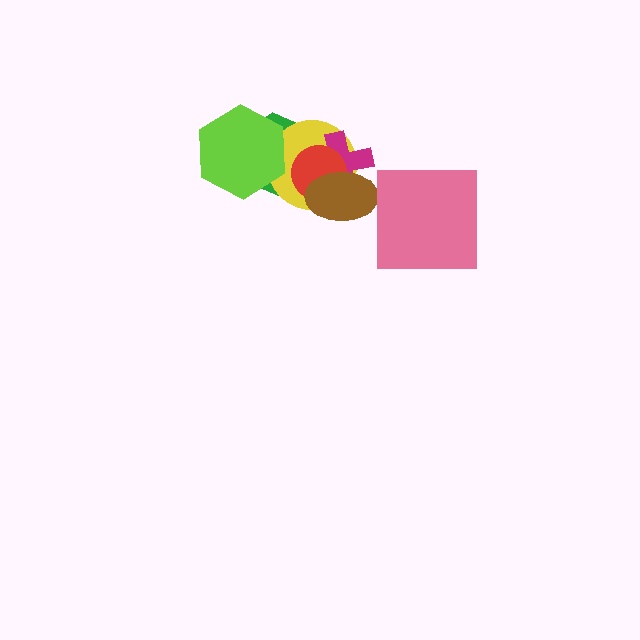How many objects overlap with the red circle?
4 objects overlap with the red circle.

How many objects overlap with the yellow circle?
5 objects overlap with the yellow circle.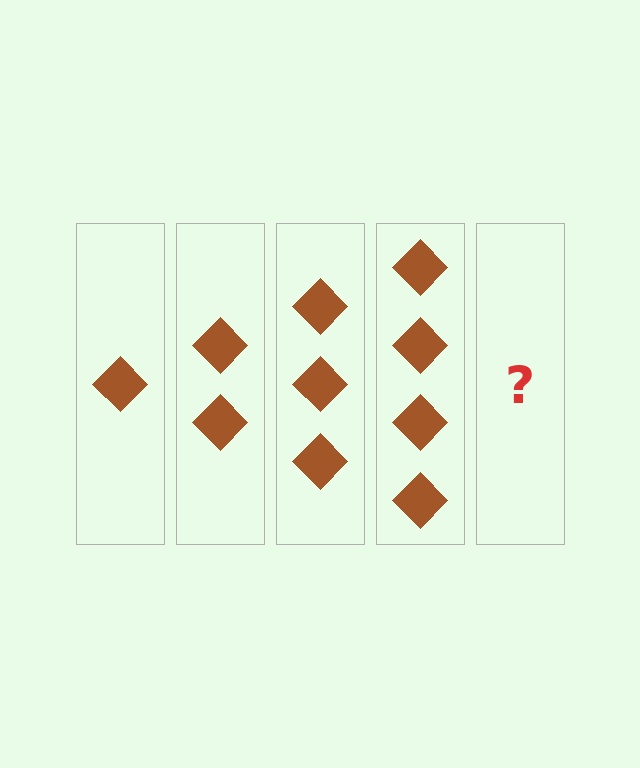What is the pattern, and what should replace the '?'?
The pattern is that each step adds one more diamond. The '?' should be 5 diamonds.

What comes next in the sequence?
The next element should be 5 diamonds.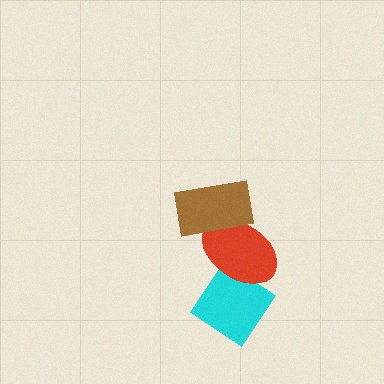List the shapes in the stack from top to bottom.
From top to bottom: the brown rectangle, the red ellipse, the cyan diamond.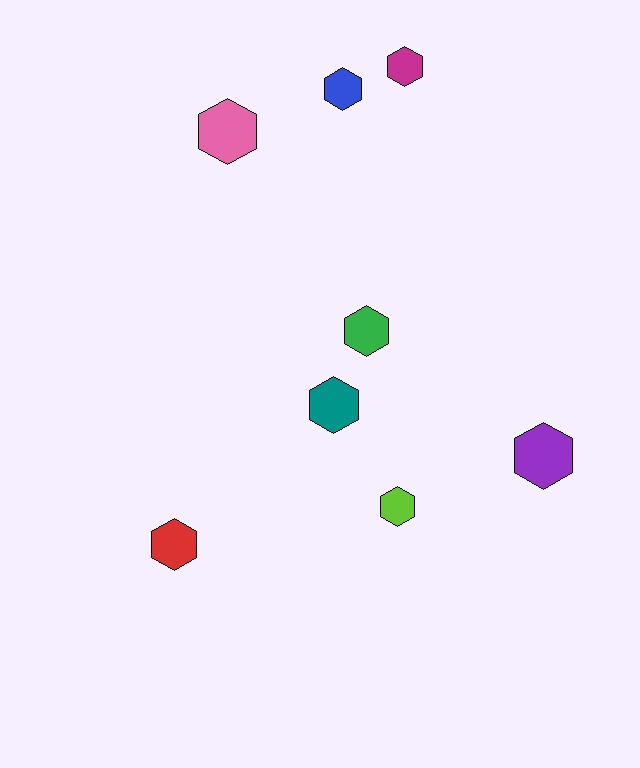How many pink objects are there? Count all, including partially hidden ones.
There is 1 pink object.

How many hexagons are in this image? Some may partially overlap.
There are 8 hexagons.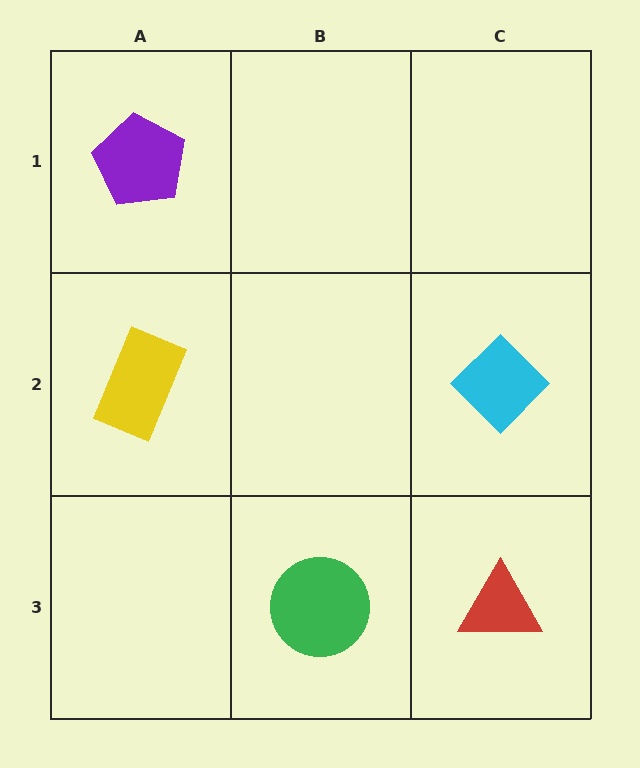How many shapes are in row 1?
1 shape.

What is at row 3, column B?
A green circle.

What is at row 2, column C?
A cyan diamond.